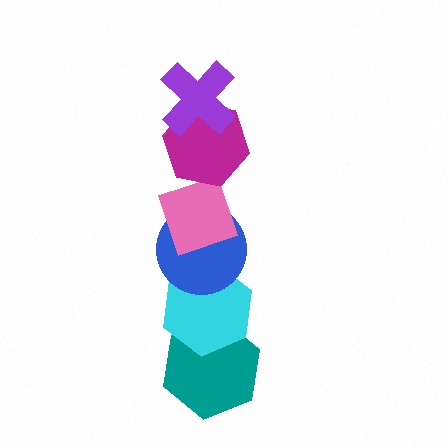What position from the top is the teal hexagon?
The teal hexagon is 6th from the top.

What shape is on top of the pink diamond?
The magenta hexagon is on top of the pink diamond.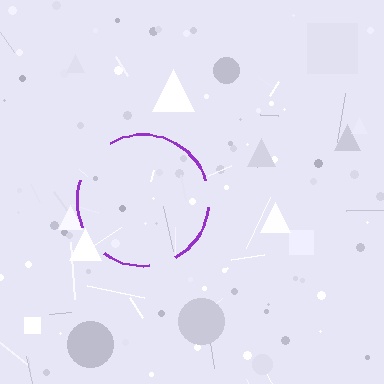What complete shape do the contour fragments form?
The contour fragments form a circle.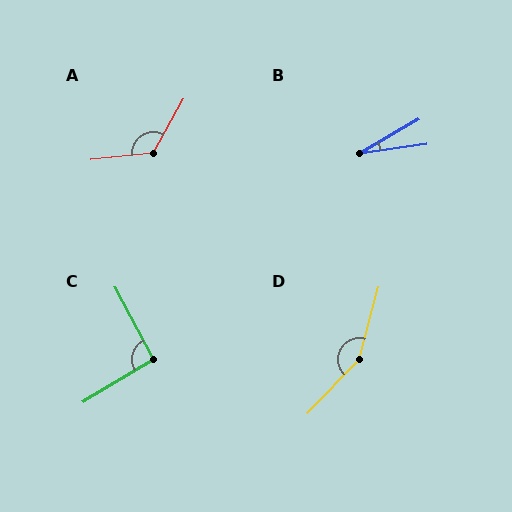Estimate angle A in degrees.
Approximately 125 degrees.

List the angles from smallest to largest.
B (22°), C (93°), A (125°), D (152°).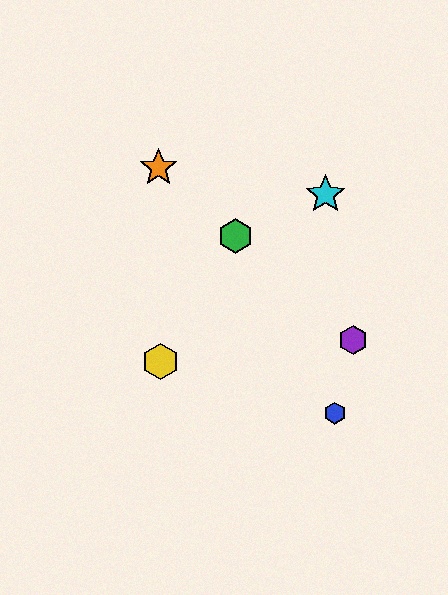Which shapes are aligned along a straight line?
The red hexagon, the green hexagon, the purple hexagon, the orange star are aligned along a straight line.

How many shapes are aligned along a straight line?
4 shapes (the red hexagon, the green hexagon, the purple hexagon, the orange star) are aligned along a straight line.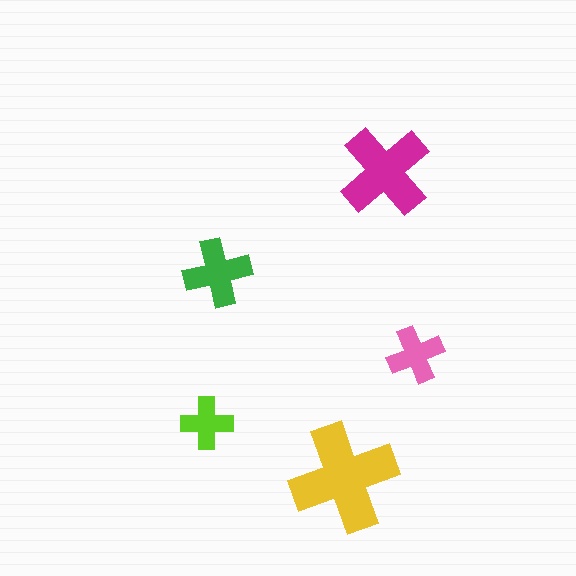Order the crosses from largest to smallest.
the yellow one, the magenta one, the green one, the pink one, the lime one.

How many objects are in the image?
There are 5 objects in the image.